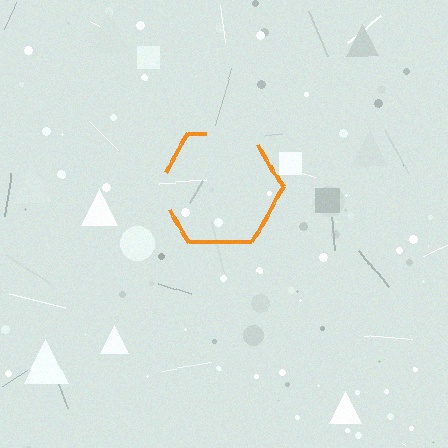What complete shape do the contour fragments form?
The contour fragments form a hexagon.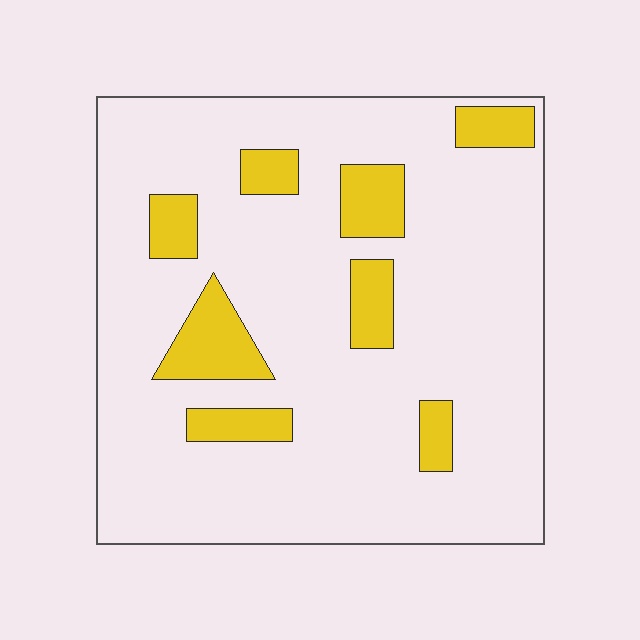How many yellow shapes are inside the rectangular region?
8.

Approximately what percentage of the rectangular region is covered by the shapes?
Approximately 15%.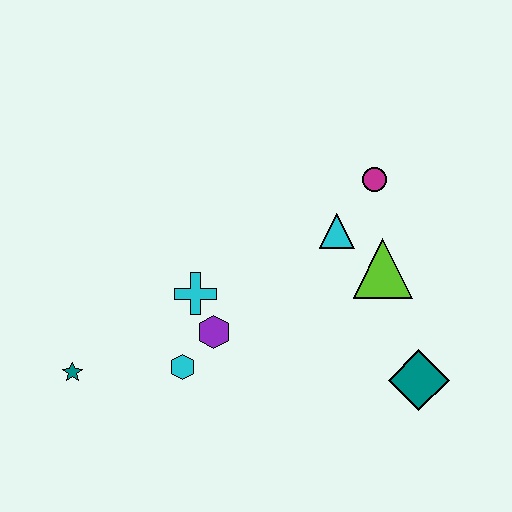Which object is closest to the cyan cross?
The purple hexagon is closest to the cyan cross.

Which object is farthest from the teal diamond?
The teal star is farthest from the teal diamond.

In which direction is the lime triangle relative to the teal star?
The lime triangle is to the right of the teal star.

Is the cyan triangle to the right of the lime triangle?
No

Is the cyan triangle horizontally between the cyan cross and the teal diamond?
Yes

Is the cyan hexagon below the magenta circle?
Yes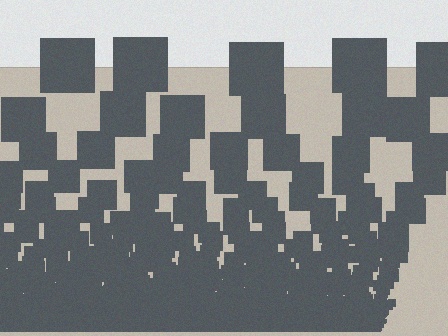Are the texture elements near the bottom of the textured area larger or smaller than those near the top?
Smaller. The gradient is inverted — elements near the bottom are smaller and denser.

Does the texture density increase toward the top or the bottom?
Density increases toward the bottom.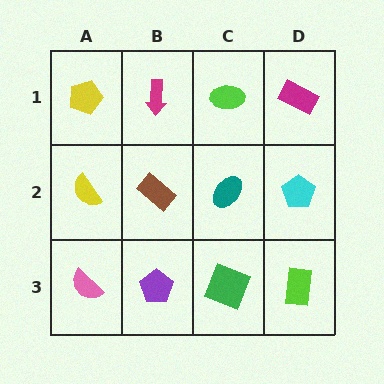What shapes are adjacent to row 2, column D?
A magenta rectangle (row 1, column D), a lime rectangle (row 3, column D), a teal ellipse (row 2, column C).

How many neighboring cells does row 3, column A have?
2.